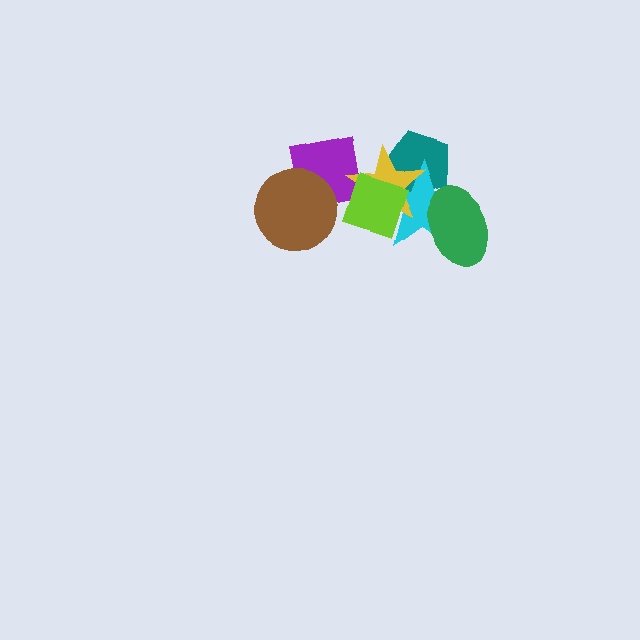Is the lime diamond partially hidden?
No, no other shape covers it.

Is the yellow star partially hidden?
Yes, it is partially covered by another shape.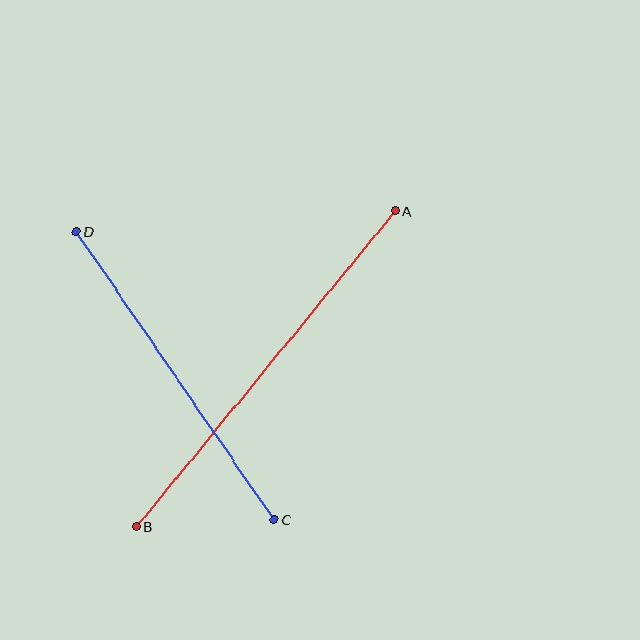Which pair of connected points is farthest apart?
Points A and B are farthest apart.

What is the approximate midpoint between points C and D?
The midpoint is at approximately (175, 376) pixels.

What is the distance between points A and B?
The distance is approximately 408 pixels.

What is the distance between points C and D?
The distance is approximately 350 pixels.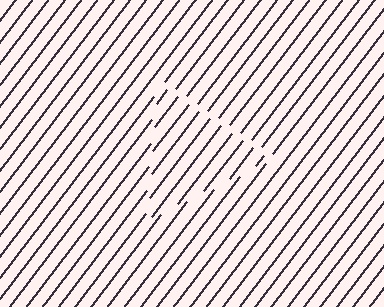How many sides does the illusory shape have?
3 sides — the line-ends trace a triangle.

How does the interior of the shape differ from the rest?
The interior of the shape contains the same grating, shifted by half a period — the contour is defined by the phase discontinuity where line-ends from the inner and outer gratings abut.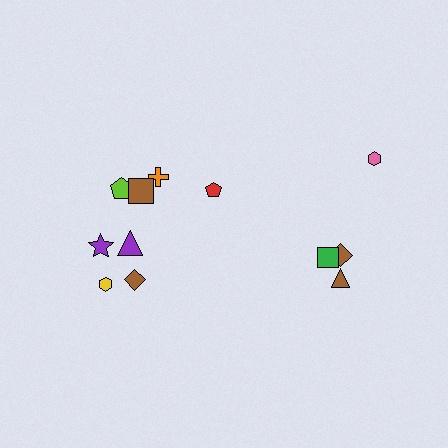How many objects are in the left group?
There are 8 objects.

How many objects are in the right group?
There are 4 objects.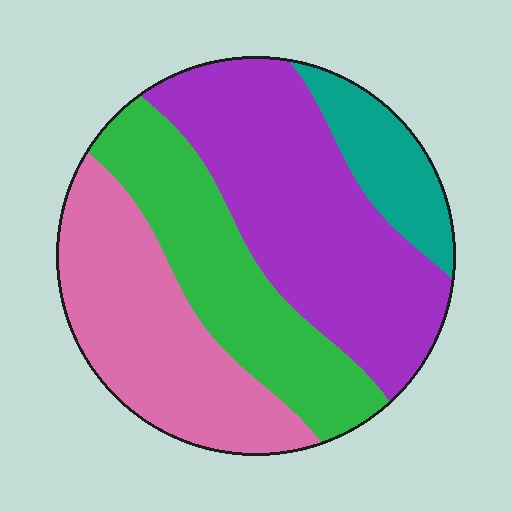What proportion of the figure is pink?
Pink covers roughly 30% of the figure.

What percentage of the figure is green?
Green takes up about one quarter (1/4) of the figure.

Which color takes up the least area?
Teal, at roughly 10%.